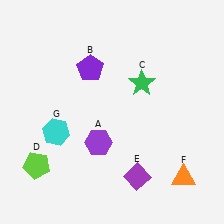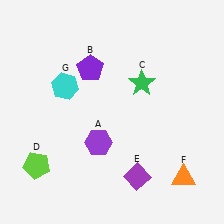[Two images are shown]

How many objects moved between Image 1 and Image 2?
1 object moved between the two images.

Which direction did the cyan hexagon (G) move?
The cyan hexagon (G) moved up.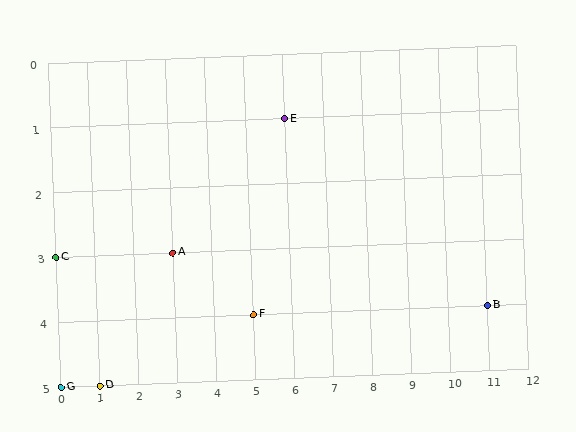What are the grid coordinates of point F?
Point F is at grid coordinates (5, 4).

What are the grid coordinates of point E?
Point E is at grid coordinates (6, 1).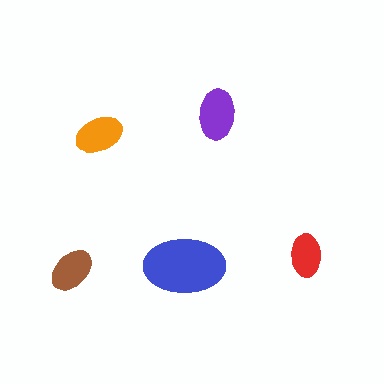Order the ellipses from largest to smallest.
the blue one, the purple one, the orange one, the brown one, the red one.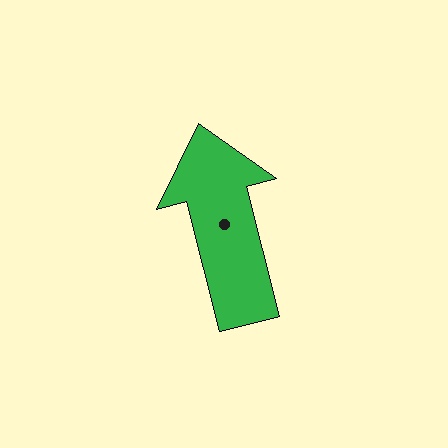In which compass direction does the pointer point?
North.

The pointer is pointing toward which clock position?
Roughly 12 o'clock.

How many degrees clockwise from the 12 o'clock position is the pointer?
Approximately 346 degrees.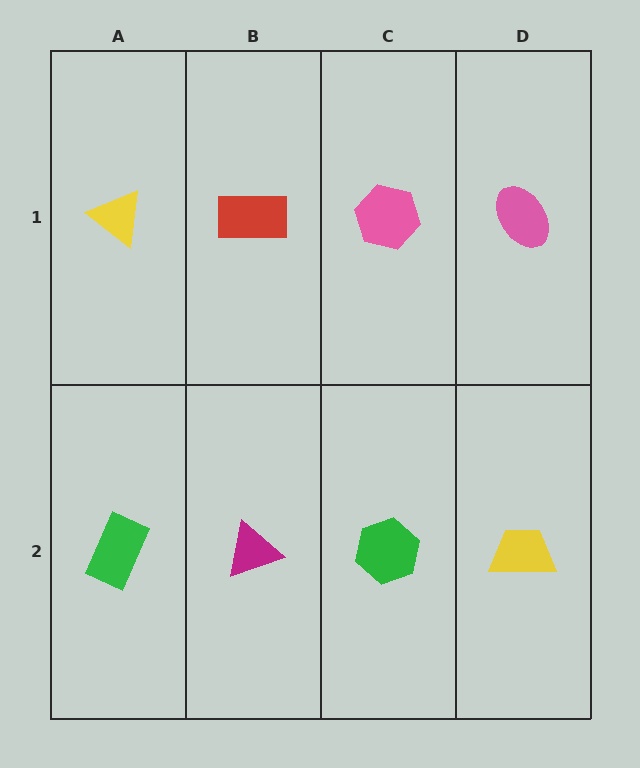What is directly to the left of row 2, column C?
A magenta triangle.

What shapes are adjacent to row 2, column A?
A yellow triangle (row 1, column A), a magenta triangle (row 2, column B).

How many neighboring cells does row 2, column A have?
2.